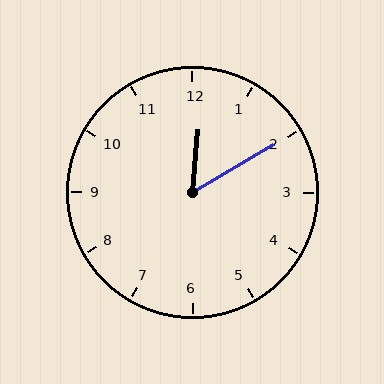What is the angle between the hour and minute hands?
Approximately 55 degrees.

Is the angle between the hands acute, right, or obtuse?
It is acute.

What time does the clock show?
12:10.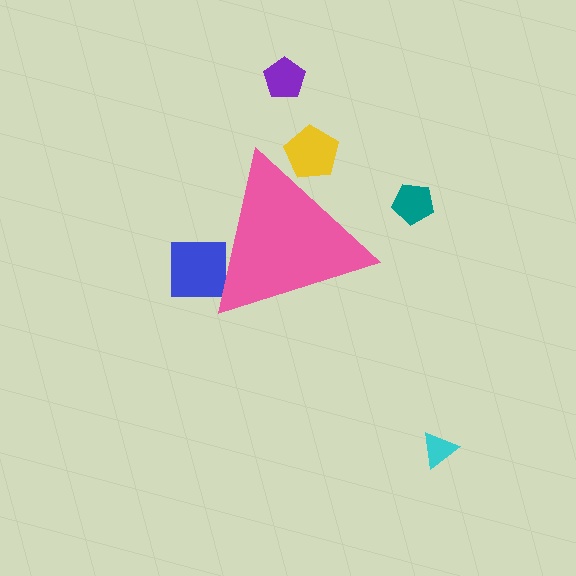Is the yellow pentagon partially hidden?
Yes, the yellow pentagon is partially hidden behind the pink triangle.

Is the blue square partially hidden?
Yes, the blue square is partially hidden behind the pink triangle.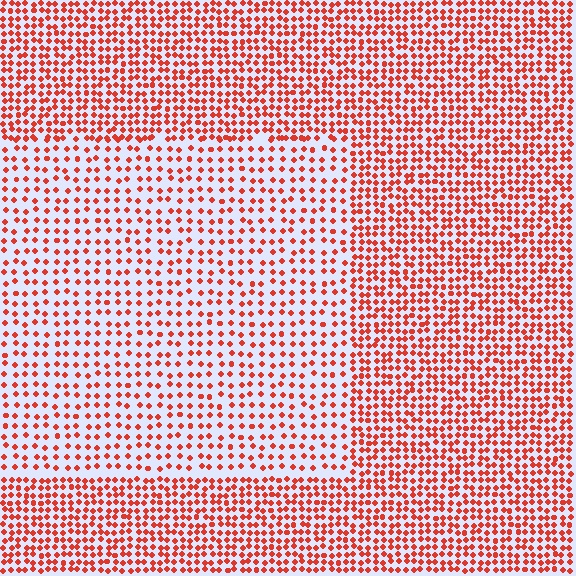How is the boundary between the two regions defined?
The boundary is defined by a change in element density (approximately 1.9x ratio). All elements are the same color, size, and shape.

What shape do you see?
I see a rectangle.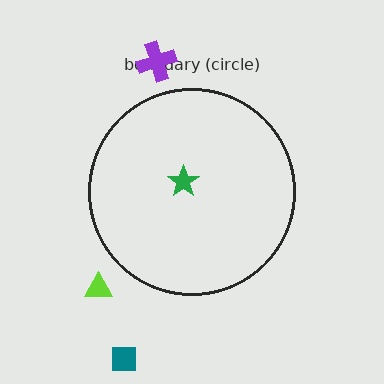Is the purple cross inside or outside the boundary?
Outside.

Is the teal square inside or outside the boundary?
Outside.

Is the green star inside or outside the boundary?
Inside.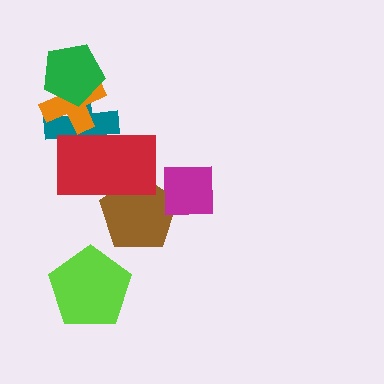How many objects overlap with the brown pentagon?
2 objects overlap with the brown pentagon.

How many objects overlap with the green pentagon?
2 objects overlap with the green pentagon.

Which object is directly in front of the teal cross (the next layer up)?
The orange cross is directly in front of the teal cross.